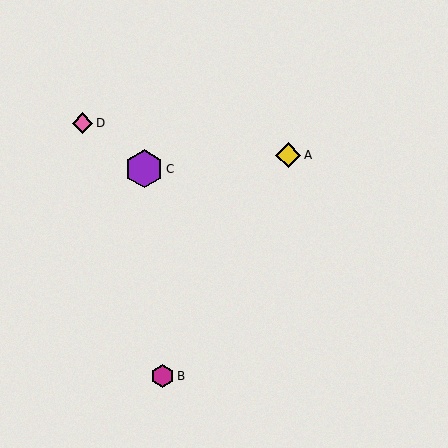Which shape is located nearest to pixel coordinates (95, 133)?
The pink diamond (labeled D) at (83, 123) is nearest to that location.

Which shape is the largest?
The purple hexagon (labeled C) is the largest.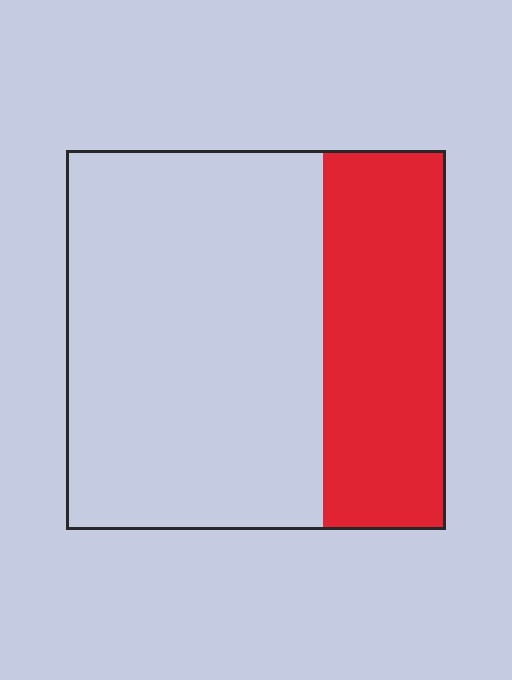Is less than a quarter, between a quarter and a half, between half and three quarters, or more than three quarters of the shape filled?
Between a quarter and a half.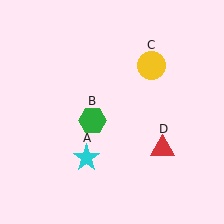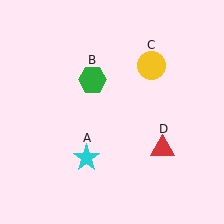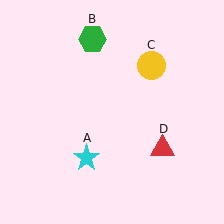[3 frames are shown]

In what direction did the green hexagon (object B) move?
The green hexagon (object B) moved up.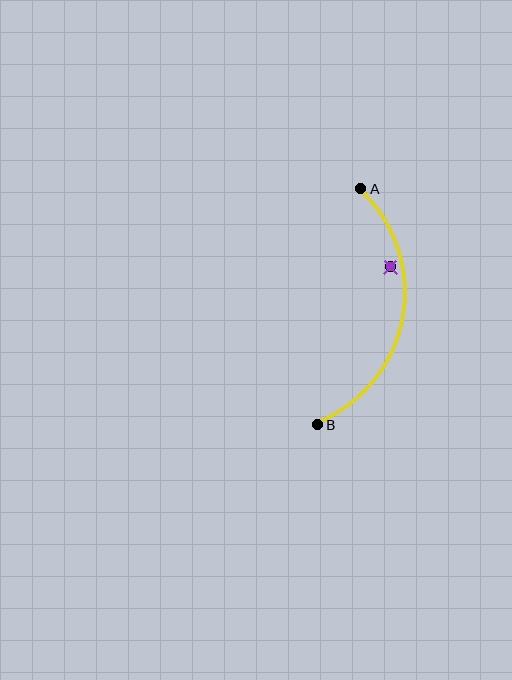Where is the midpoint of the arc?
The arc midpoint is the point on the curve farthest from the straight line joining A and B. It sits to the right of that line.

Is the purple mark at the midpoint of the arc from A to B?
No — the purple mark does not lie on the arc at all. It sits slightly inside the curve.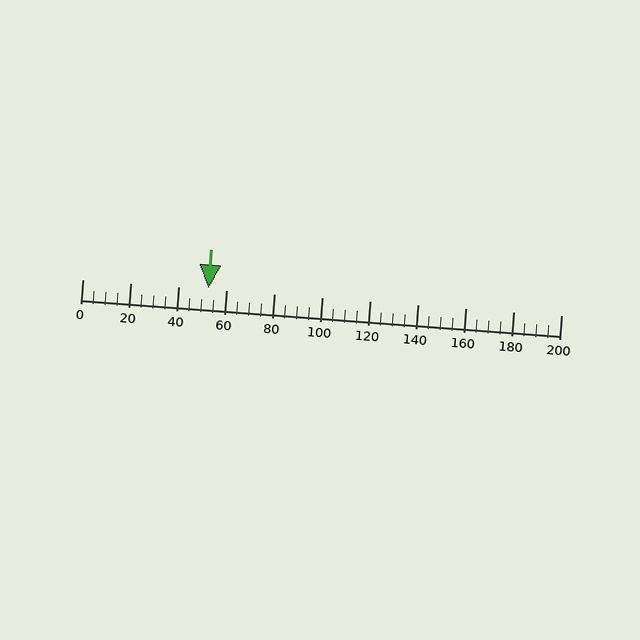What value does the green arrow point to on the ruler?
The green arrow points to approximately 53.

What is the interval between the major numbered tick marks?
The major tick marks are spaced 20 units apart.